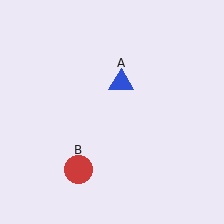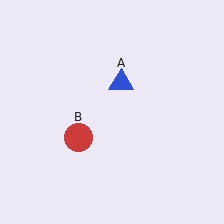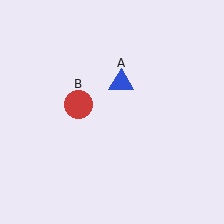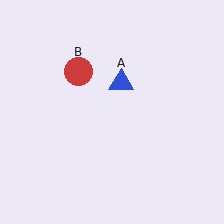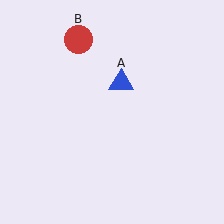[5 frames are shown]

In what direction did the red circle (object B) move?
The red circle (object B) moved up.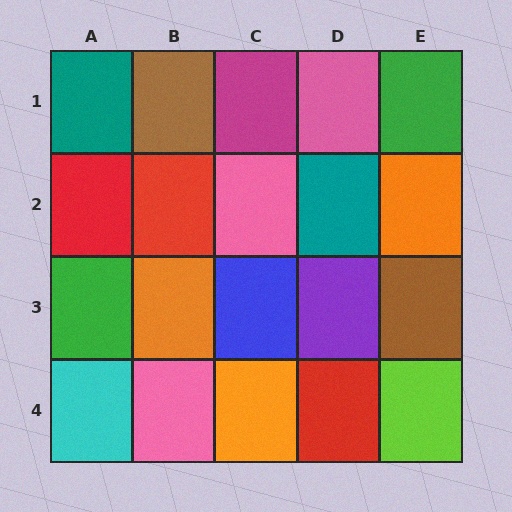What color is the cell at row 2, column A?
Red.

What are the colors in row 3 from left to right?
Green, orange, blue, purple, brown.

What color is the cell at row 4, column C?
Orange.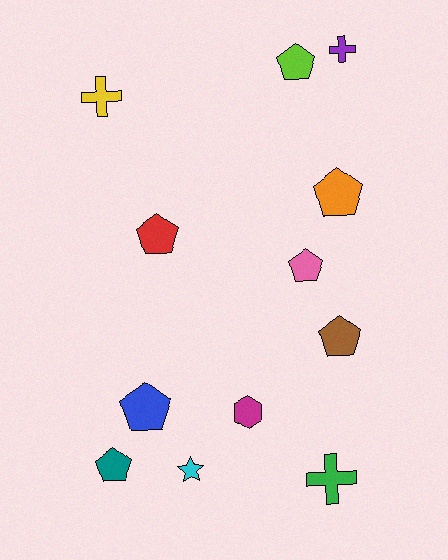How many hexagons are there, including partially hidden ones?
There is 1 hexagon.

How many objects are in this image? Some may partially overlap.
There are 12 objects.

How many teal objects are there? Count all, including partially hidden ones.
There is 1 teal object.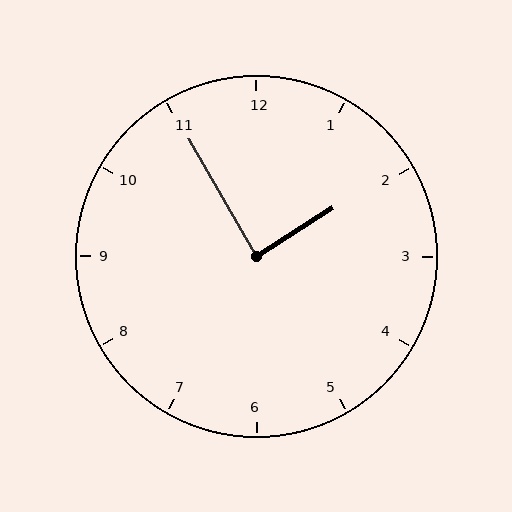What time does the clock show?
1:55.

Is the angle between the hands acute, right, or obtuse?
It is right.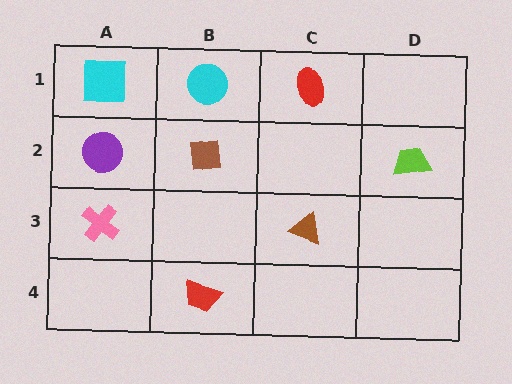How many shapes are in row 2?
3 shapes.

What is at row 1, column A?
A cyan square.